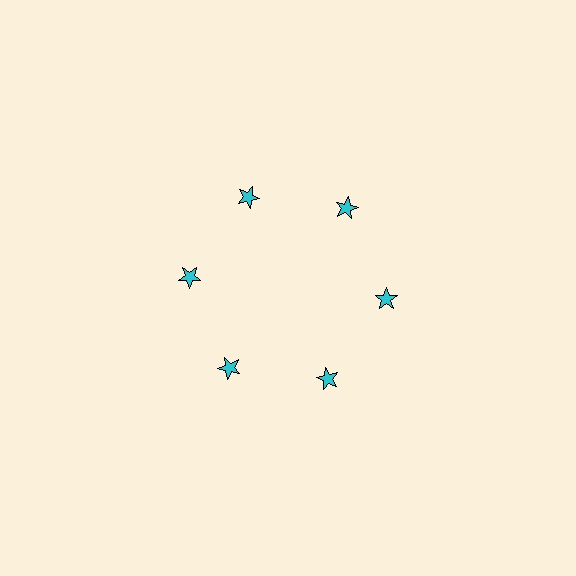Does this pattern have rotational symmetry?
Yes, this pattern has 6-fold rotational symmetry. It looks the same after rotating 60 degrees around the center.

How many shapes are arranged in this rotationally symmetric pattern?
There are 6 shapes, arranged in 6 groups of 1.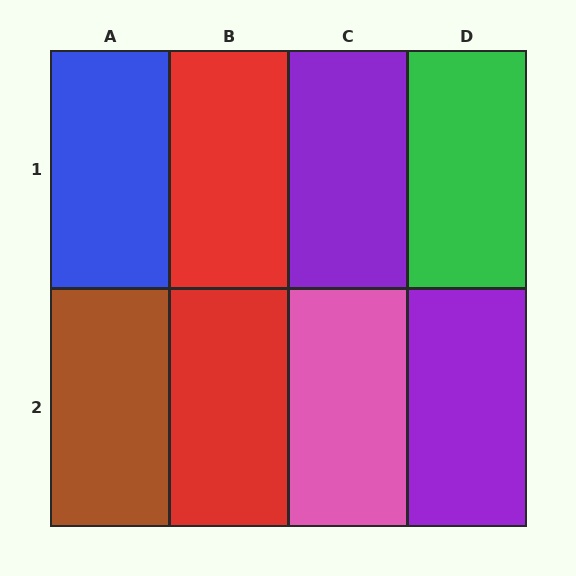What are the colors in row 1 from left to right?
Blue, red, purple, green.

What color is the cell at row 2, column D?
Purple.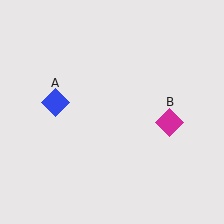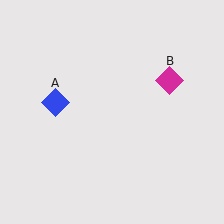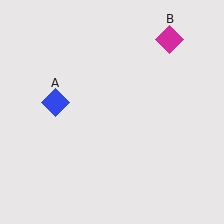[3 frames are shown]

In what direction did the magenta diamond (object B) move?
The magenta diamond (object B) moved up.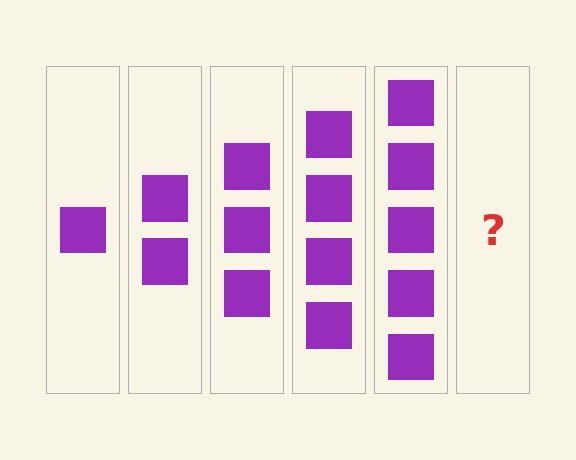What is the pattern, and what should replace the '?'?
The pattern is that each step adds one more square. The '?' should be 6 squares.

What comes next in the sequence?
The next element should be 6 squares.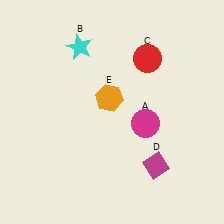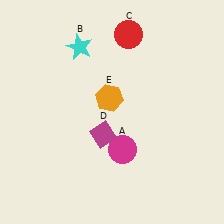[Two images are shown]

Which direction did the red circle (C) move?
The red circle (C) moved up.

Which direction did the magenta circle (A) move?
The magenta circle (A) moved down.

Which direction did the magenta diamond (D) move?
The magenta diamond (D) moved left.